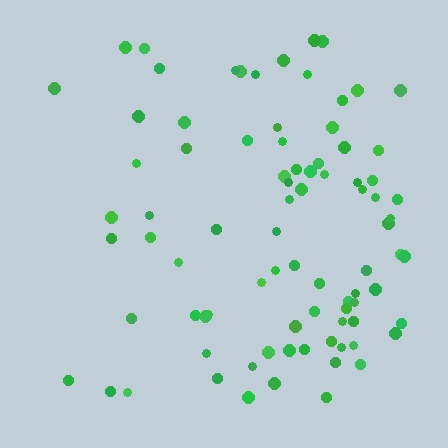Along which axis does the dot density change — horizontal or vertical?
Horizontal.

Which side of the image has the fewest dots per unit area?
The left.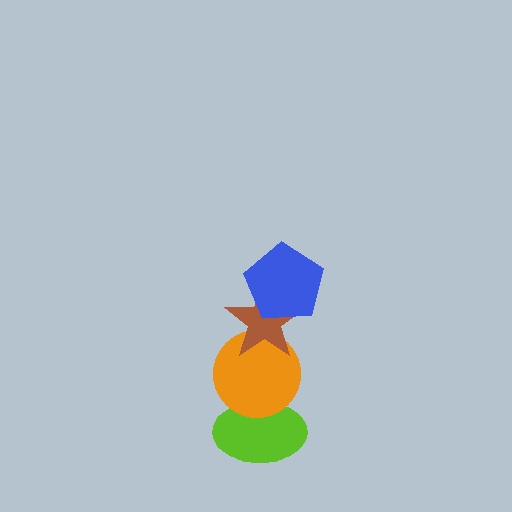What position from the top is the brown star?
The brown star is 2nd from the top.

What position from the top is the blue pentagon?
The blue pentagon is 1st from the top.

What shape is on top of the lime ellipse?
The orange circle is on top of the lime ellipse.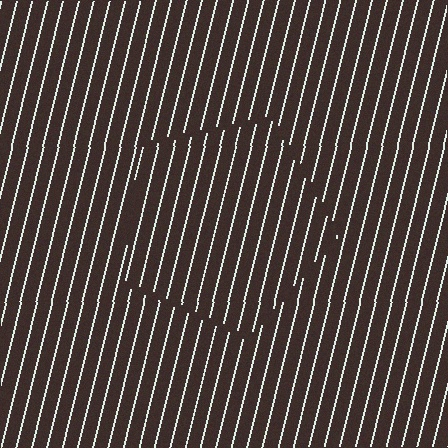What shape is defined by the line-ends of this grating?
An illusory pentagon. The interior of the shape contains the same grating, shifted by half a period — the contour is defined by the phase discontinuity where line-ends from the inner and outer gratings abut.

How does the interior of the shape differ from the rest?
The interior of the shape contains the same grating, shifted by half a period — the contour is defined by the phase discontinuity where line-ends from the inner and outer gratings abut.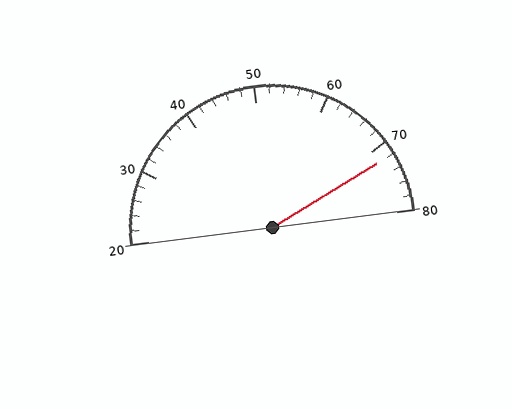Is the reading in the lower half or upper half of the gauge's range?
The reading is in the upper half of the range (20 to 80).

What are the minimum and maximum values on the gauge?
The gauge ranges from 20 to 80.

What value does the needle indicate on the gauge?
The needle indicates approximately 72.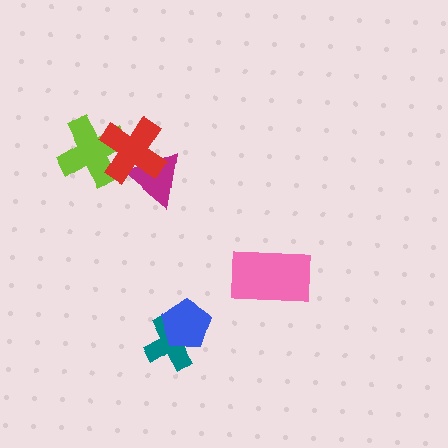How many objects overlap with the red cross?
2 objects overlap with the red cross.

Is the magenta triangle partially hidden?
Yes, it is partially covered by another shape.